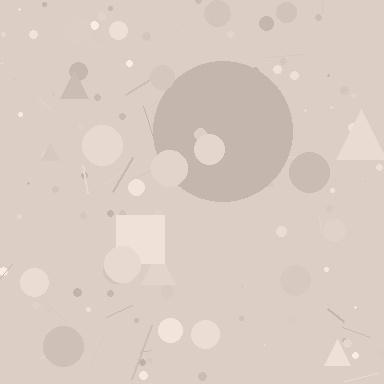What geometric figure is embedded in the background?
A circle is embedded in the background.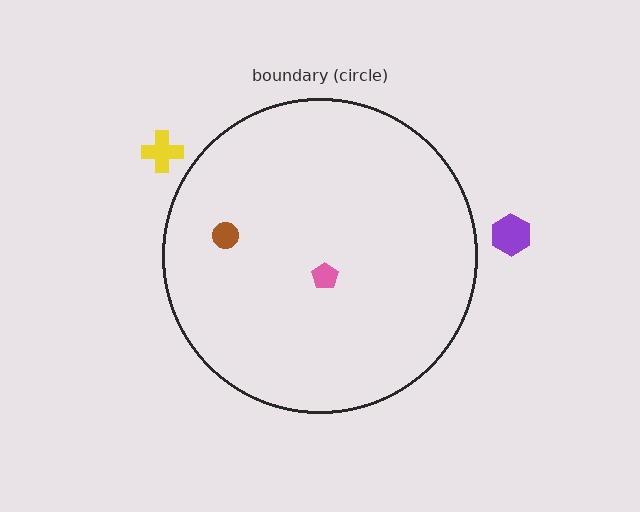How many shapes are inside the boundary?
2 inside, 2 outside.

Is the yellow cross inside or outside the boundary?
Outside.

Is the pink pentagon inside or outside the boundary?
Inside.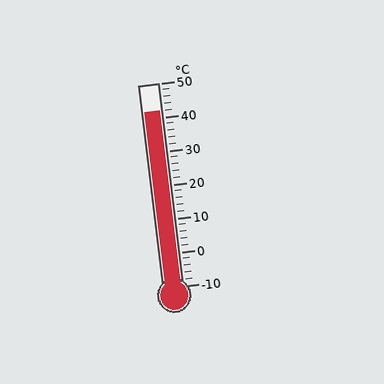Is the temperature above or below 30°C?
The temperature is above 30°C.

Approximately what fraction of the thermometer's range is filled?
The thermometer is filled to approximately 85% of its range.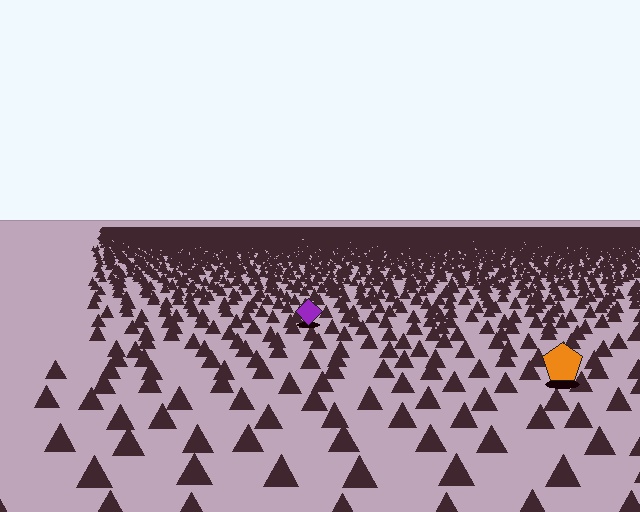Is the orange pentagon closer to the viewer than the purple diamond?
Yes. The orange pentagon is closer — you can tell from the texture gradient: the ground texture is coarser near it.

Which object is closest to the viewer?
The orange pentagon is closest. The texture marks near it are larger and more spread out.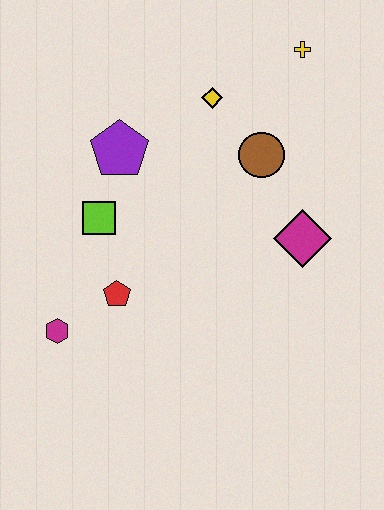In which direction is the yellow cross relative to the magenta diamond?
The yellow cross is above the magenta diamond.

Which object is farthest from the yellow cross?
The magenta hexagon is farthest from the yellow cross.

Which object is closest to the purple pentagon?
The lime square is closest to the purple pentagon.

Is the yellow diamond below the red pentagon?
No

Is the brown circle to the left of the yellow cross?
Yes